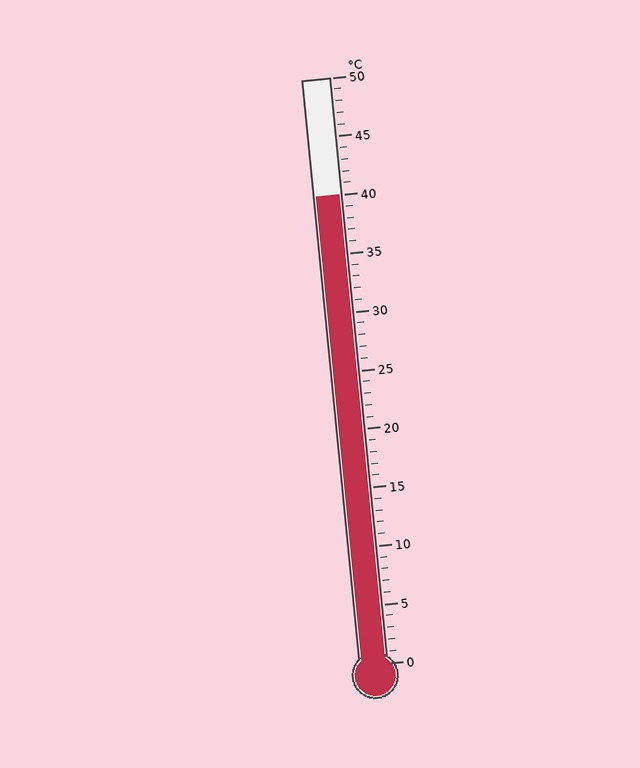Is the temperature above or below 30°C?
The temperature is above 30°C.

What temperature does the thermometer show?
The thermometer shows approximately 40°C.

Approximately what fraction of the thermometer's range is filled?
The thermometer is filled to approximately 80% of its range.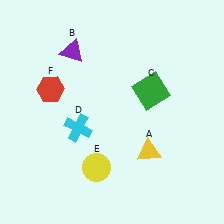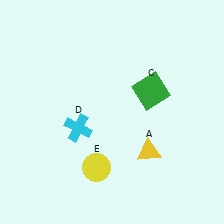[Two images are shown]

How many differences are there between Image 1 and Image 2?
There are 2 differences between the two images.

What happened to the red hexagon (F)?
The red hexagon (F) was removed in Image 2. It was in the top-left area of Image 1.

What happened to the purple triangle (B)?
The purple triangle (B) was removed in Image 2. It was in the top-left area of Image 1.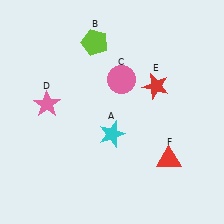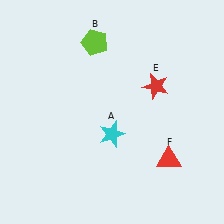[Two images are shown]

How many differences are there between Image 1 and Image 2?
There are 2 differences between the two images.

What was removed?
The pink star (D), the pink circle (C) were removed in Image 2.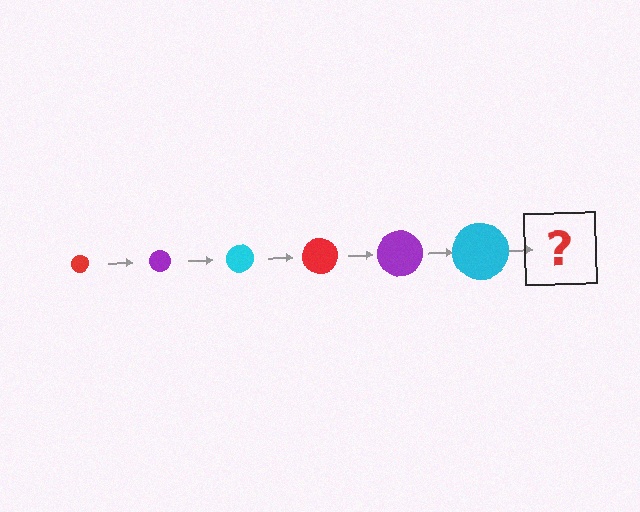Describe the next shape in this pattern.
It should be a red circle, larger than the previous one.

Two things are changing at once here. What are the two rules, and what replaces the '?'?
The two rules are that the circle grows larger each step and the color cycles through red, purple, and cyan. The '?' should be a red circle, larger than the previous one.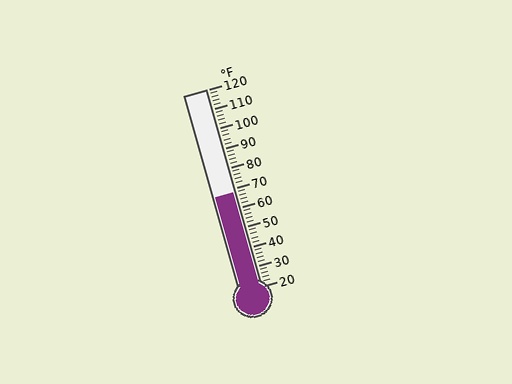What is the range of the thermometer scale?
The thermometer scale ranges from 20°F to 120°F.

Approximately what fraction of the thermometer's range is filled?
The thermometer is filled to approximately 50% of its range.